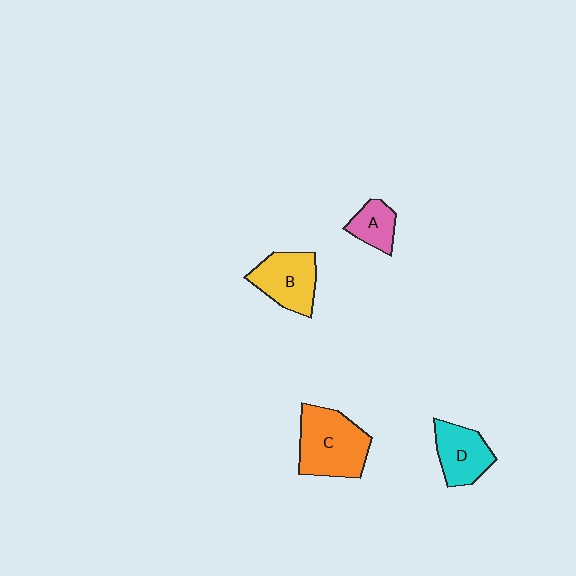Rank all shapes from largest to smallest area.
From largest to smallest: C (orange), B (yellow), D (cyan), A (pink).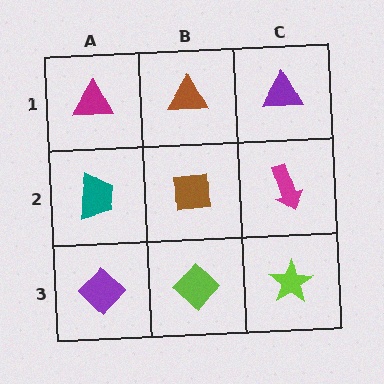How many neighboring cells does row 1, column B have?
3.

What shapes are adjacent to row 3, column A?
A teal trapezoid (row 2, column A), a lime diamond (row 3, column B).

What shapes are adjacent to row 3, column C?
A magenta arrow (row 2, column C), a lime diamond (row 3, column B).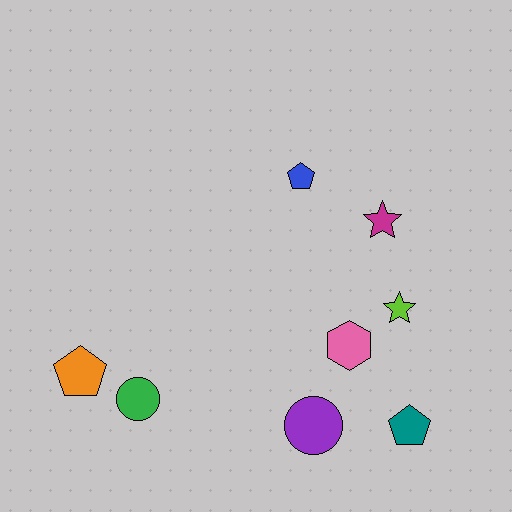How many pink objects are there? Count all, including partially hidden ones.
There is 1 pink object.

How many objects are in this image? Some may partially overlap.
There are 8 objects.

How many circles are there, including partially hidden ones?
There are 2 circles.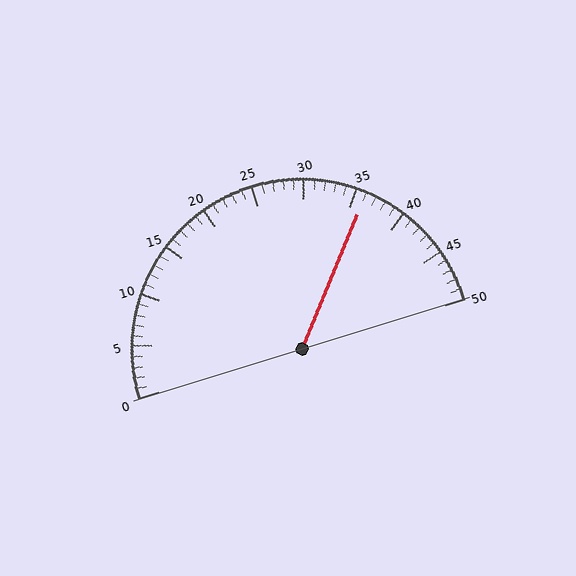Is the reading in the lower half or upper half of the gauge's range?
The reading is in the upper half of the range (0 to 50).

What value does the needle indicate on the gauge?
The needle indicates approximately 36.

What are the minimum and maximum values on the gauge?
The gauge ranges from 0 to 50.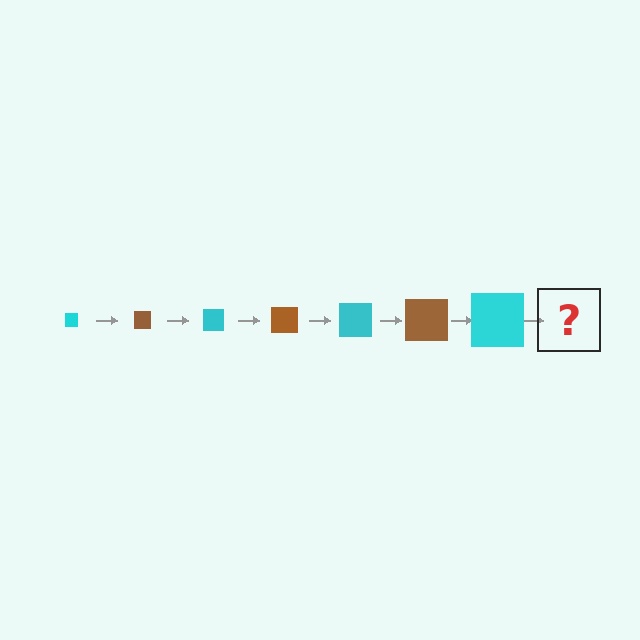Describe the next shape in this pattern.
It should be a brown square, larger than the previous one.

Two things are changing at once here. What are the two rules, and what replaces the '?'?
The two rules are that the square grows larger each step and the color cycles through cyan and brown. The '?' should be a brown square, larger than the previous one.